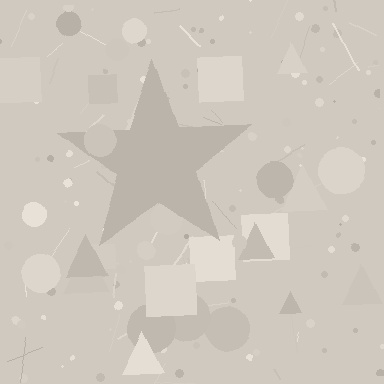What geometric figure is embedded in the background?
A star is embedded in the background.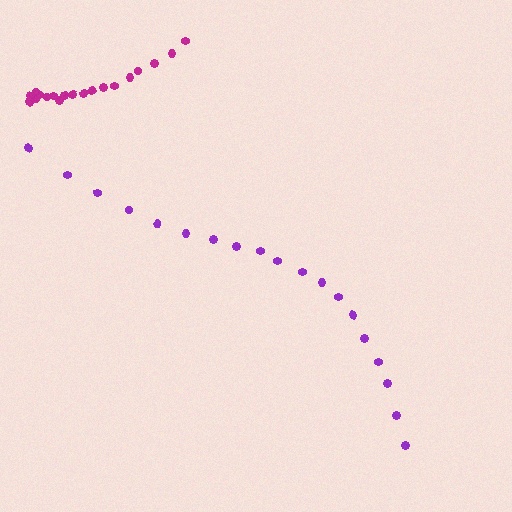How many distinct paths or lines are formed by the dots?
There are 2 distinct paths.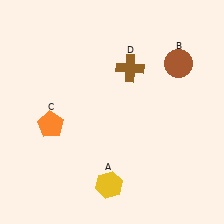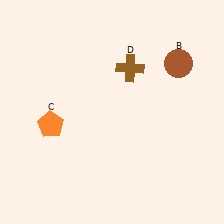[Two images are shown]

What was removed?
The yellow hexagon (A) was removed in Image 2.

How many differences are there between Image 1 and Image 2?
There is 1 difference between the two images.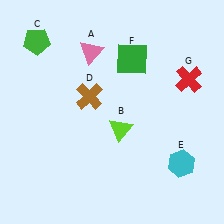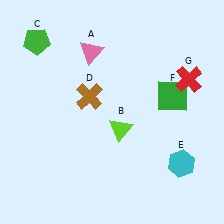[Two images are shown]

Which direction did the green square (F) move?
The green square (F) moved right.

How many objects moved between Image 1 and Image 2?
1 object moved between the two images.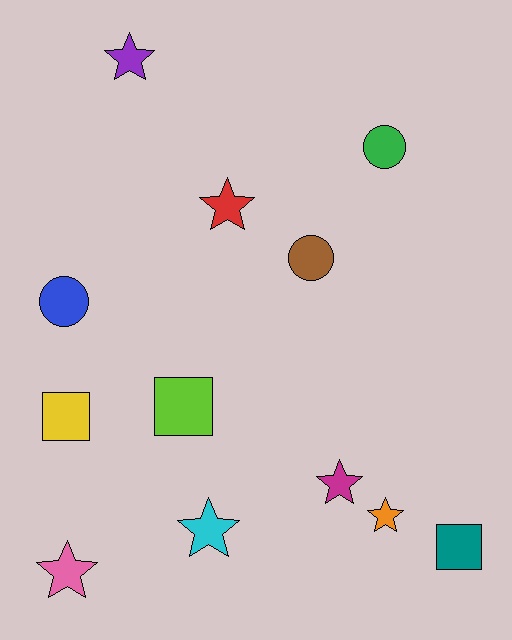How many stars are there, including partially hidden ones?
There are 6 stars.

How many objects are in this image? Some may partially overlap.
There are 12 objects.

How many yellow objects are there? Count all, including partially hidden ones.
There is 1 yellow object.